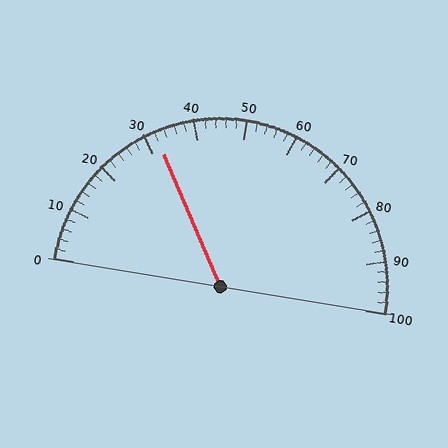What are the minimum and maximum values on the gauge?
The gauge ranges from 0 to 100.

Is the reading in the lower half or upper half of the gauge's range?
The reading is in the lower half of the range (0 to 100).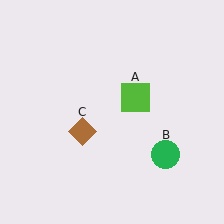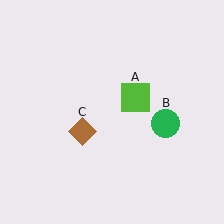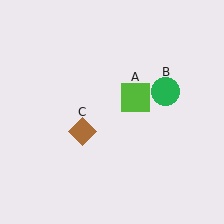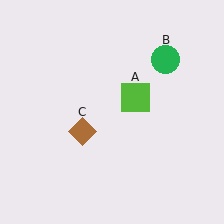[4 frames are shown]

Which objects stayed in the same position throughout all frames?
Lime square (object A) and brown diamond (object C) remained stationary.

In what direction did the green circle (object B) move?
The green circle (object B) moved up.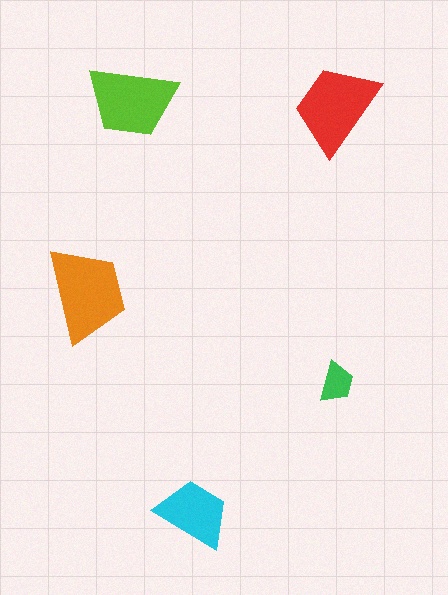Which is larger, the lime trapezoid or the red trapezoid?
The red one.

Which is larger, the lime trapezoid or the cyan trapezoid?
The lime one.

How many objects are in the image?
There are 5 objects in the image.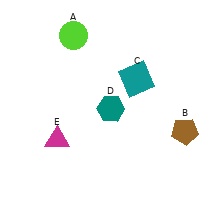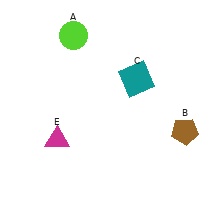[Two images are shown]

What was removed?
The teal hexagon (D) was removed in Image 2.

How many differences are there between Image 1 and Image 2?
There is 1 difference between the two images.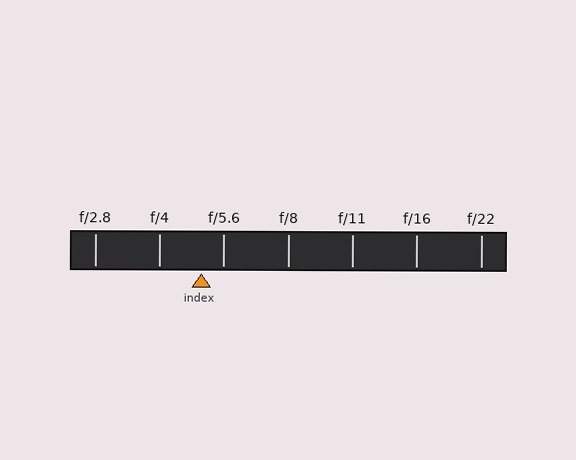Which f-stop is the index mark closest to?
The index mark is closest to f/5.6.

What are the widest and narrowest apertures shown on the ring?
The widest aperture shown is f/2.8 and the narrowest is f/22.